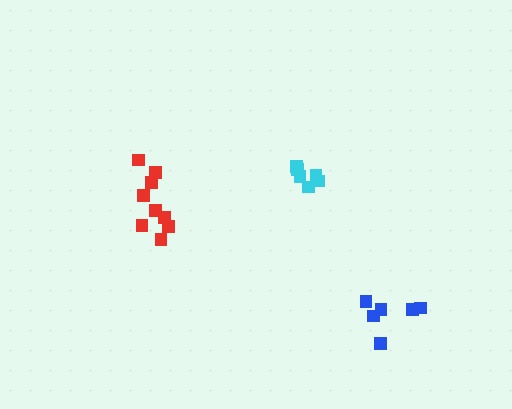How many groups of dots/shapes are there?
There are 3 groups.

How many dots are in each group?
Group 1: 6 dots, Group 2: 6 dots, Group 3: 9 dots (21 total).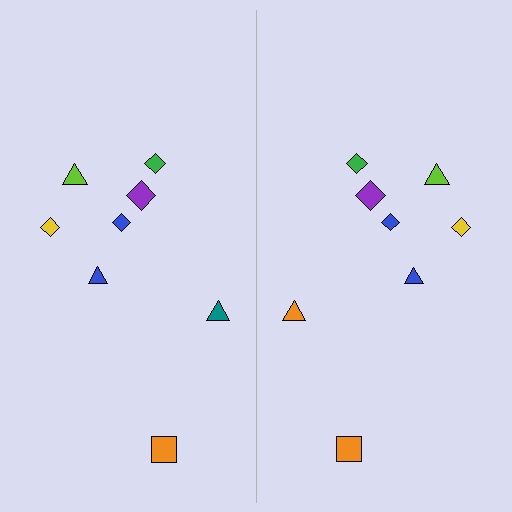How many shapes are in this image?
There are 16 shapes in this image.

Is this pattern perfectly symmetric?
No, the pattern is not perfectly symmetric. The orange triangle on the right side breaks the symmetry — its mirror counterpart is teal.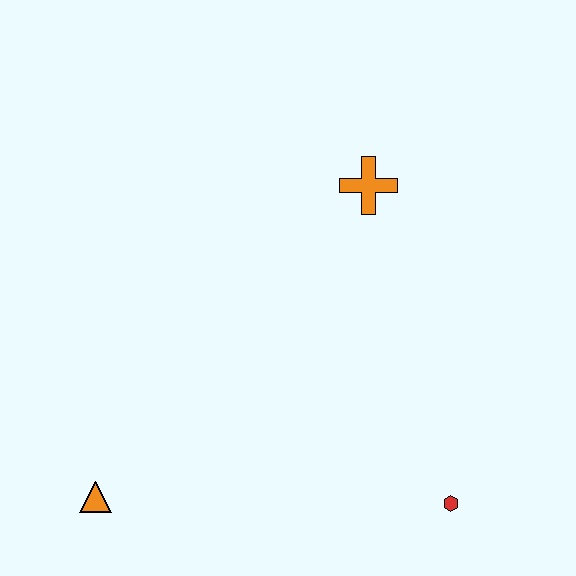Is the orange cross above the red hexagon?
Yes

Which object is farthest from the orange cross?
The orange triangle is farthest from the orange cross.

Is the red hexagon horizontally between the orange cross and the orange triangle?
No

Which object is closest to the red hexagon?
The orange cross is closest to the red hexagon.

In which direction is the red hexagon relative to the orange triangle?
The red hexagon is to the right of the orange triangle.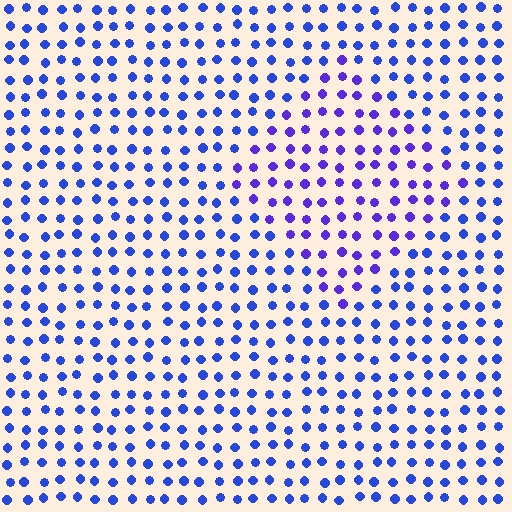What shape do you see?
I see a diamond.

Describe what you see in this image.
The image is filled with small blue elements in a uniform arrangement. A diamond-shaped region is visible where the elements are tinted to a slightly different hue, forming a subtle color boundary.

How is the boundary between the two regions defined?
The boundary is defined purely by a slight shift in hue (about 28 degrees). Spacing, size, and orientation are identical on both sides.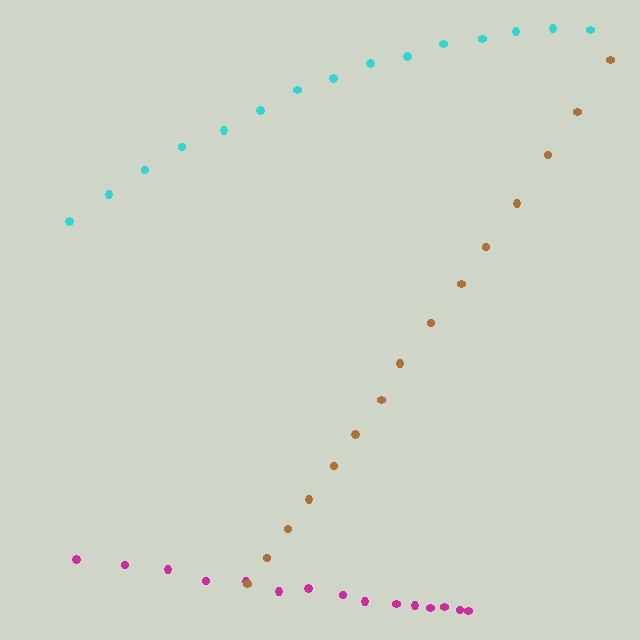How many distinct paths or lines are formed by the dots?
There are 3 distinct paths.